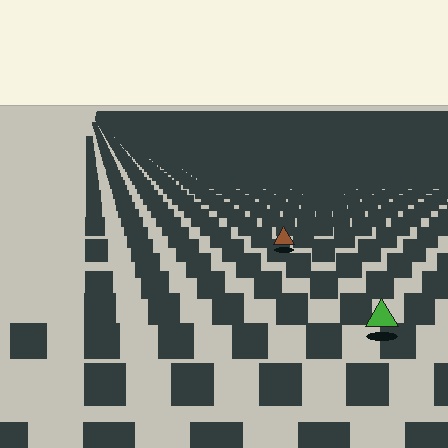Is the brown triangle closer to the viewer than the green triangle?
No. The green triangle is closer — you can tell from the texture gradient: the ground texture is coarser near it.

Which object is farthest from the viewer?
The brown triangle is farthest from the viewer. It appears smaller and the ground texture around it is denser.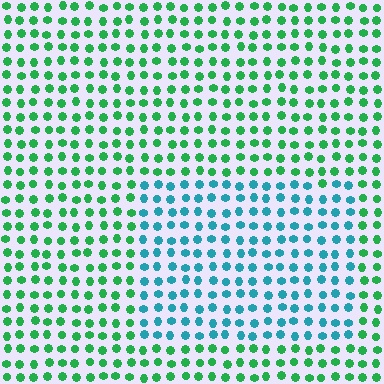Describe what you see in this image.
The image is filled with small green elements in a uniform arrangement. A rectangle-shaped region is visible where the elements are tinted to a slightly different hue, forming a subtle color boundary.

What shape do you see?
I see a rectangle.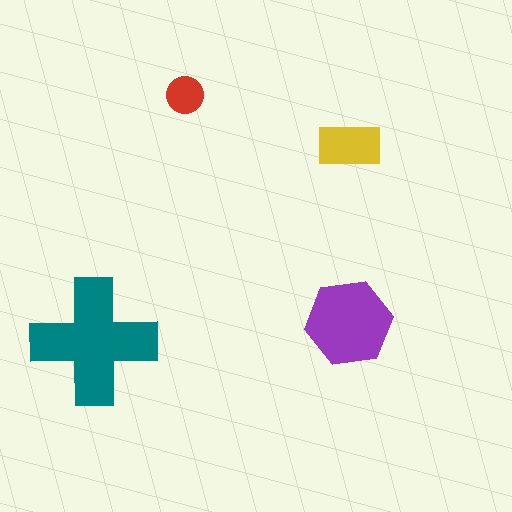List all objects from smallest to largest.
The red circle, the yellow rectangle, the purple hexagon, the teal cross.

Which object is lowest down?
The teal cross is bottommost.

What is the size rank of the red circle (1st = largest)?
4th.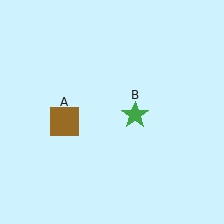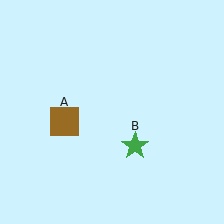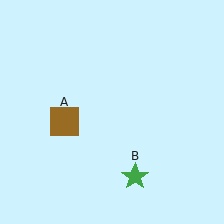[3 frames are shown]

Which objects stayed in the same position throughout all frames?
Brown square (object A) remained stationary.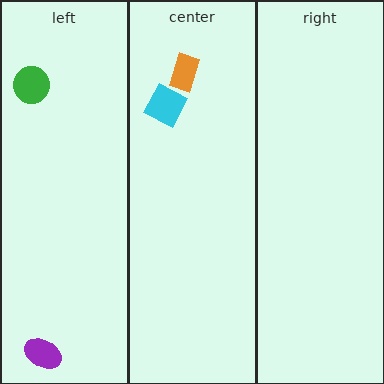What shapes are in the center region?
The cyan square, the orange rectangle.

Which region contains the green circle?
The left region.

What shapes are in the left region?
The green circle, the purple ellipse.